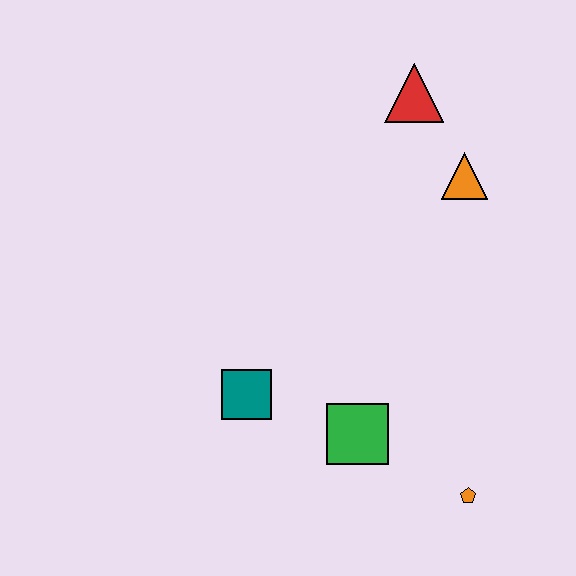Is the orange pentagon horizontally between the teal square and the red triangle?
No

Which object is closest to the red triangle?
The orange triangle is closest to the red triangle.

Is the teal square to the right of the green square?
No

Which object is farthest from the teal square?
The red triangle is farthest from the teal square.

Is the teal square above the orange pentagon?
Yes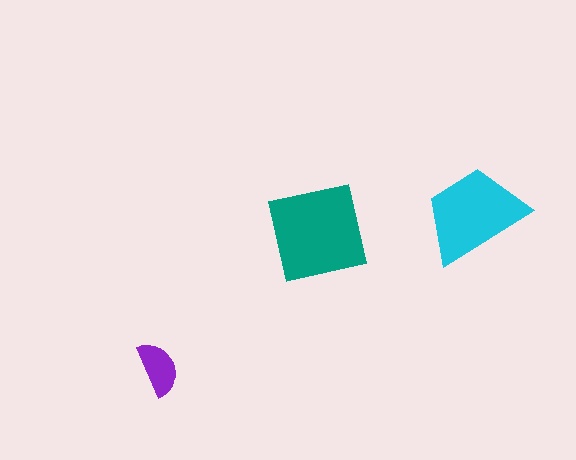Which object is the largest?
The teal square.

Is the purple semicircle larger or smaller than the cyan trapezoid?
Smaller.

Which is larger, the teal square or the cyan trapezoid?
The teal square.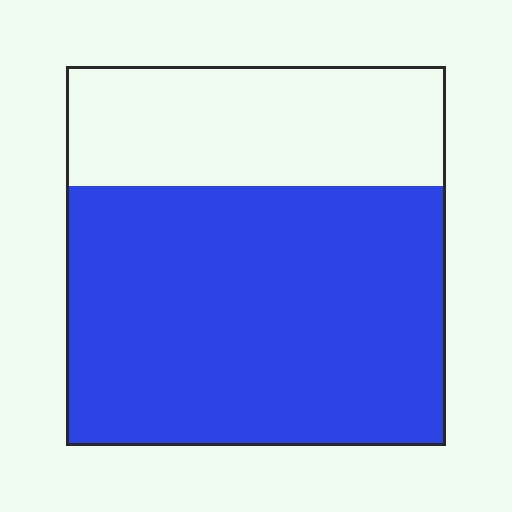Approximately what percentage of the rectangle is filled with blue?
Approximately 70%.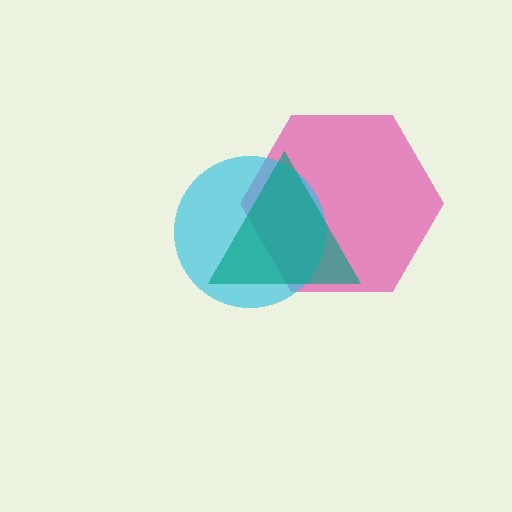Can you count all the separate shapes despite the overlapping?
Yes, there are 3 separate shapes.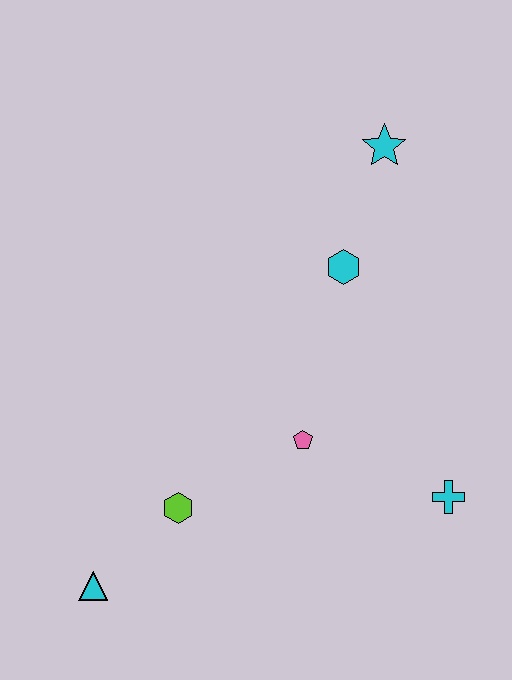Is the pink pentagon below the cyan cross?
No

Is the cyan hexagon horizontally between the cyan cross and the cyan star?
No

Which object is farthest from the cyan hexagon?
The cyan triangle is farthest from the cyan hexagon.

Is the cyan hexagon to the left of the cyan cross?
Yes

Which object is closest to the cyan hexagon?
The cyan star is closest to the cyan hexagon.